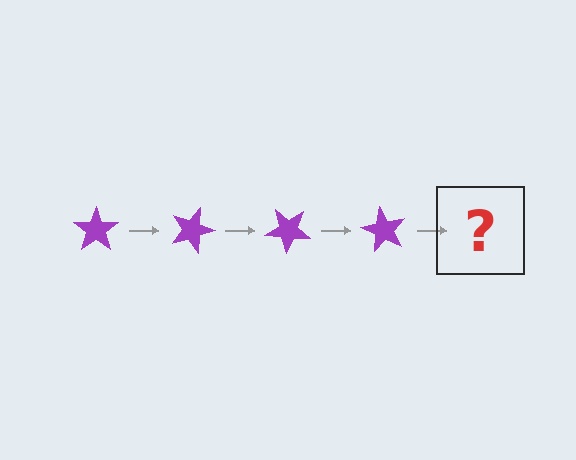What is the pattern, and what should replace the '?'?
The pattern is that the star rotates 20 degrees each step. The '?' should be a purple star rotated 80 degrees.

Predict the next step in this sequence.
The next step is a purple star rotated 80 degrees.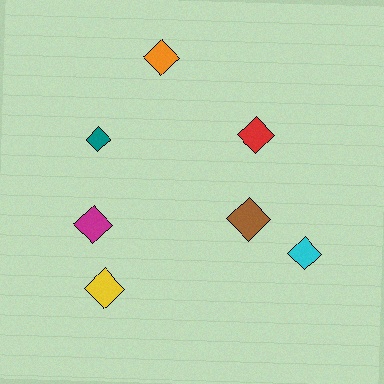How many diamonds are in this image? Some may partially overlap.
There are 7 diamonds.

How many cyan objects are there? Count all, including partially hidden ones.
There is 1 cyan object.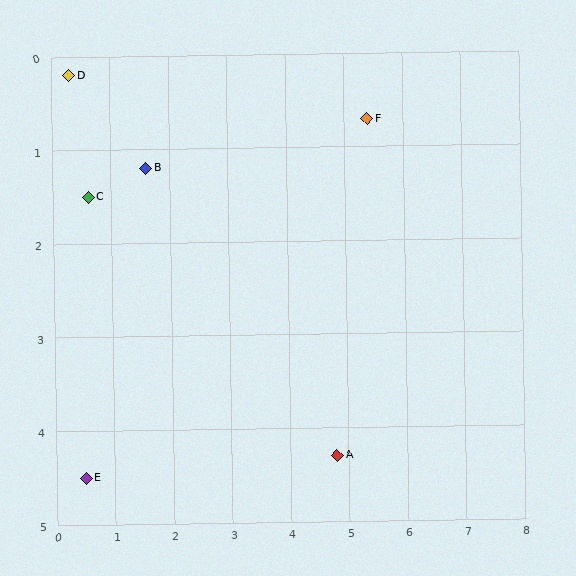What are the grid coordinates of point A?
Point A is at approximately (4.8, 4.3).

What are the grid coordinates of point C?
Point C is at approximately (0.6, 1.5).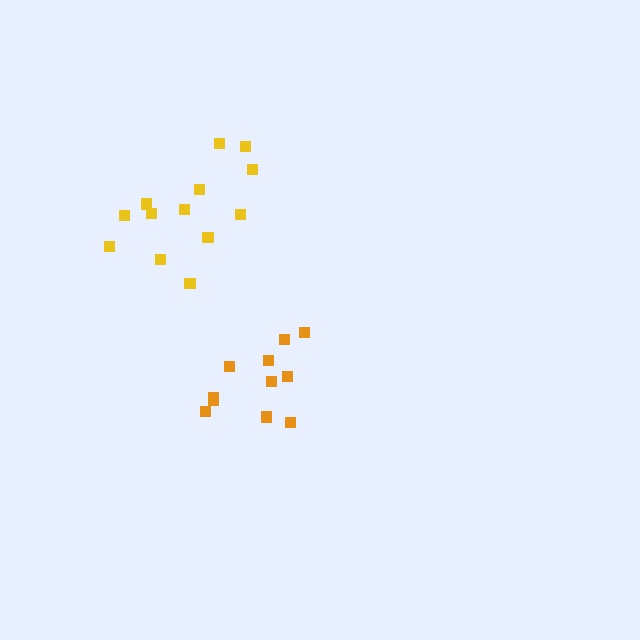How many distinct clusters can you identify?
There are 2 distinct clusters.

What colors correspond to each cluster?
The clusters are colored: orange, yellow.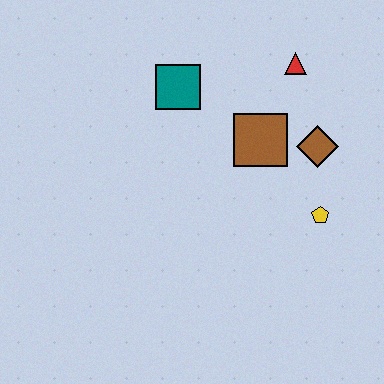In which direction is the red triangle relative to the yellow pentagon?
The red triangle is above the yellow pentagon.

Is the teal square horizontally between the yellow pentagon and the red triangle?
No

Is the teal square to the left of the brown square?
Yes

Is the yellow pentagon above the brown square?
No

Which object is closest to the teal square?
The brown square is closest to the teal square.